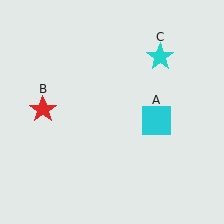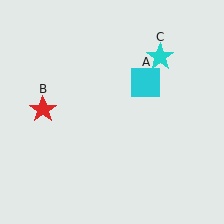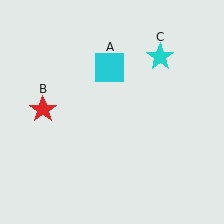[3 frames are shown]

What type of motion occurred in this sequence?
The cyan square (object A) rotated counterclockwise around the center of the scene.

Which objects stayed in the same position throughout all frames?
Red star (object B) and cyan star (object C) remained stationary.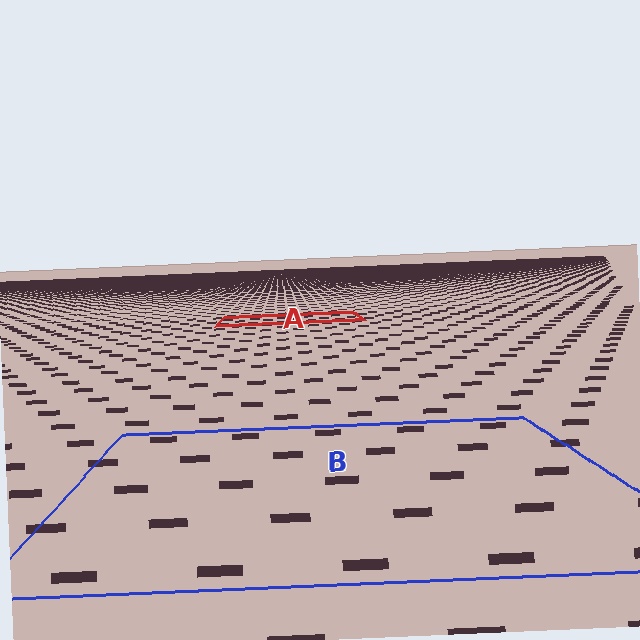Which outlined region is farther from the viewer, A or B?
Region A is farther from the viewer — the texture elements inside it appear smaller and more densely packed.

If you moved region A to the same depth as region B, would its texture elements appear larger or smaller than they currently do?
They would appear larger. At a closer depth, the same texture elements are projected at a bigger on-screen size.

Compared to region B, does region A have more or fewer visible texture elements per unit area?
Region A has more texture elements per unit area — they are packed more densely because it is farther away.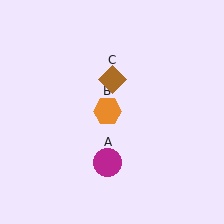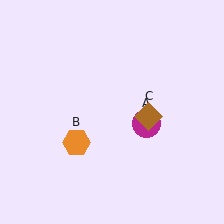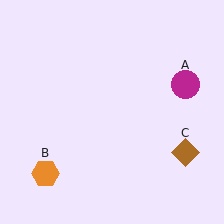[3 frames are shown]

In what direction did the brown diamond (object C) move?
The brown diamond (object C) moved down and to the right.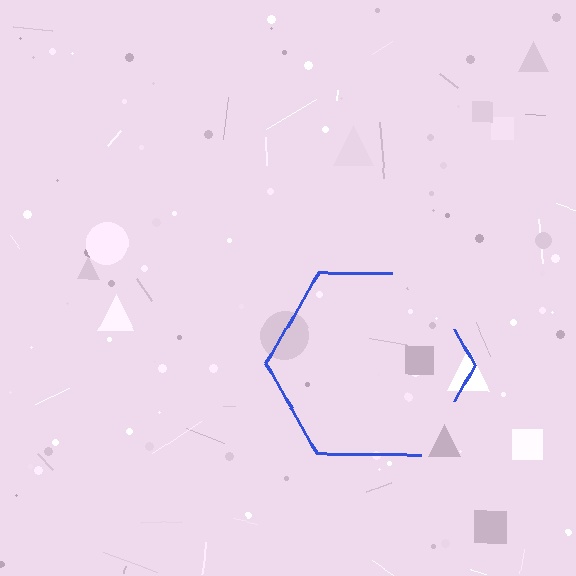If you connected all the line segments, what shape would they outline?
They would outline a hexagon.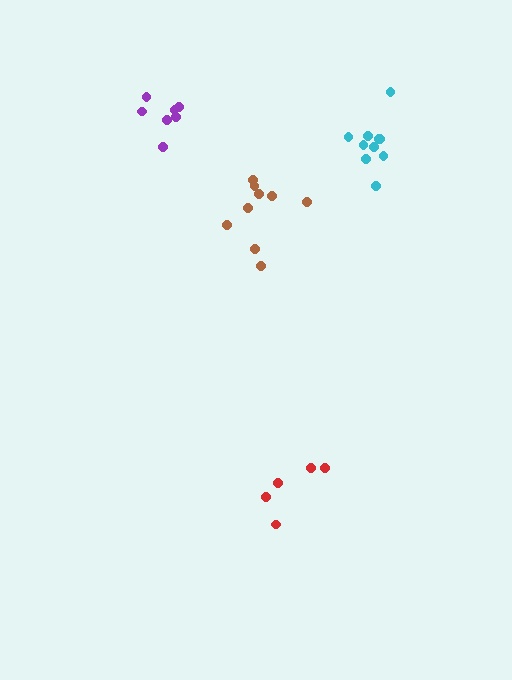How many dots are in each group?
Group 1: 5 dots, Group 2: 9 dots, Group 3: 10 dots, Group 4: 7 dots (31 total).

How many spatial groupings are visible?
There are 4 spatial groupings.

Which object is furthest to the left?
The purple cluster is leftmost.